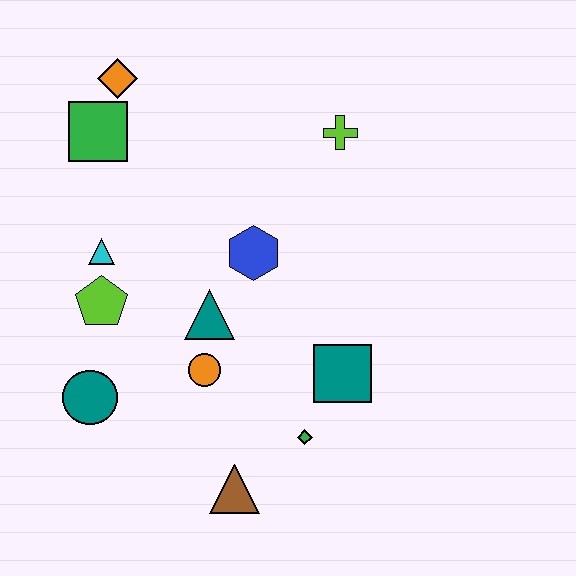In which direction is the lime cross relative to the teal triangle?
The lime cross is above the teal triangle.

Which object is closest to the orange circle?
The teal triangle is closest to the orange circle.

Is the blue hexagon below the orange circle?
No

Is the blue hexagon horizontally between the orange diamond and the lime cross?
Yes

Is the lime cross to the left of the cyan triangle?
No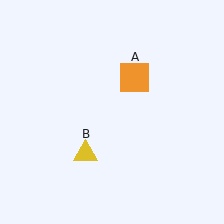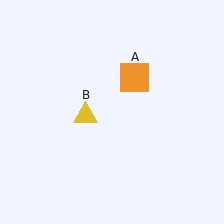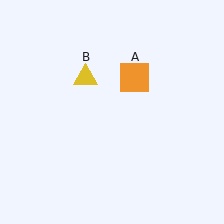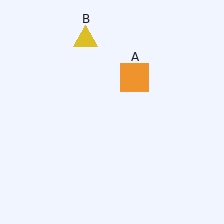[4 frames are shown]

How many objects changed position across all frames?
1 object changed position: yellow triangle (object B).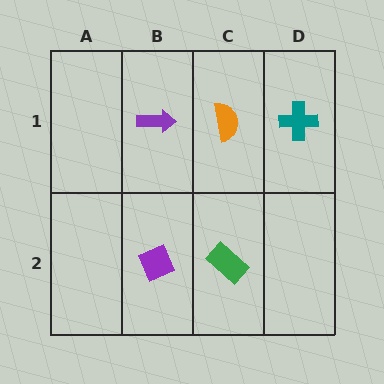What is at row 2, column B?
A purple diamond.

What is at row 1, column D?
A teal cross.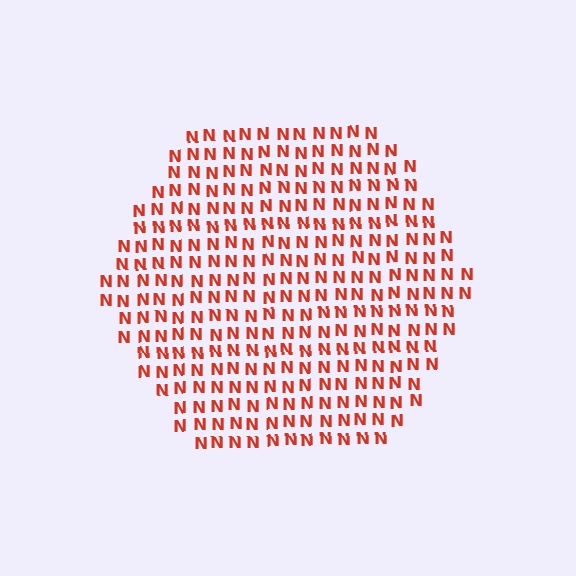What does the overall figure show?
The overall figure shows a hexagon.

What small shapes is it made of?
It is made of small letter N's.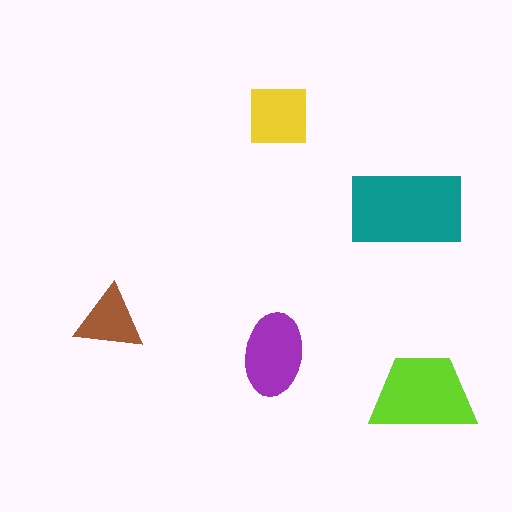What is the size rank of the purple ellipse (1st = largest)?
3rd.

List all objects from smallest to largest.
The brown triangle, the yellow square, the purple ellipse, the lime trapezoid, the teal rectangle.